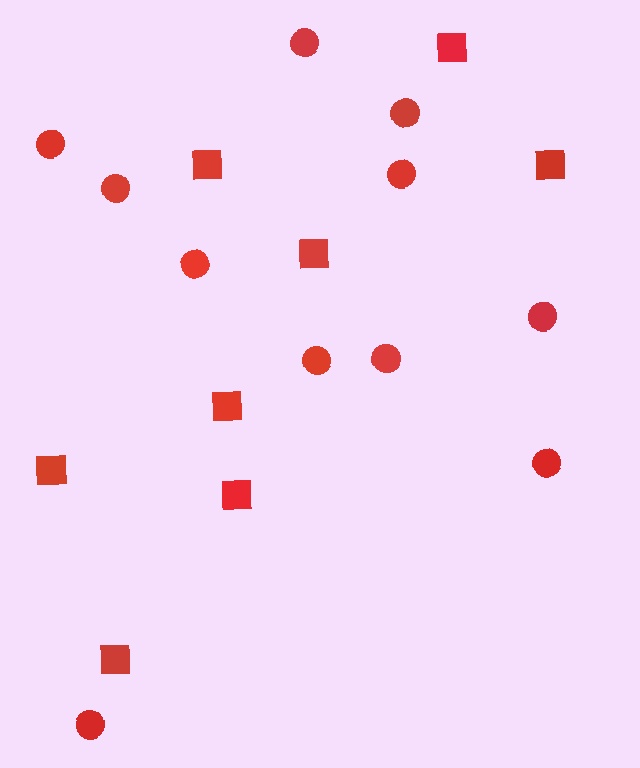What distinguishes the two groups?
There are 2 groups: one group of squares (8) and one group of circles (11).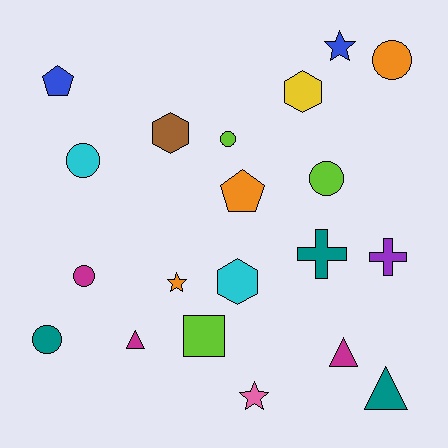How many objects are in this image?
There are 20 objects.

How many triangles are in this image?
There are 3 triangles.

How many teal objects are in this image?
There are 3 teal objects.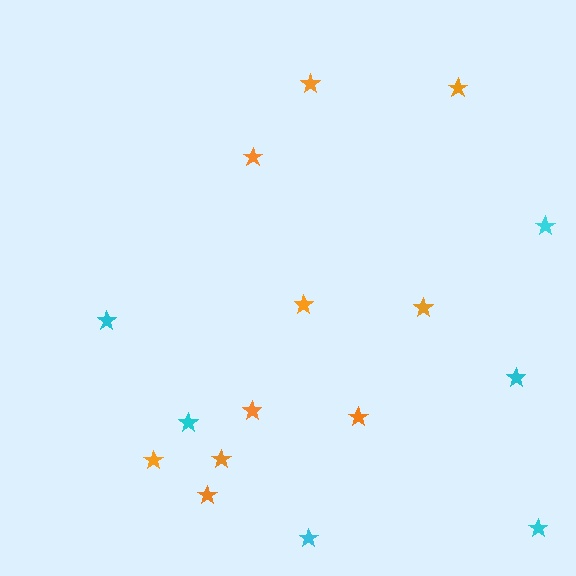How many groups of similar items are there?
There are 2 groups: one group of orange stars (10) and one group of cyan stars (6).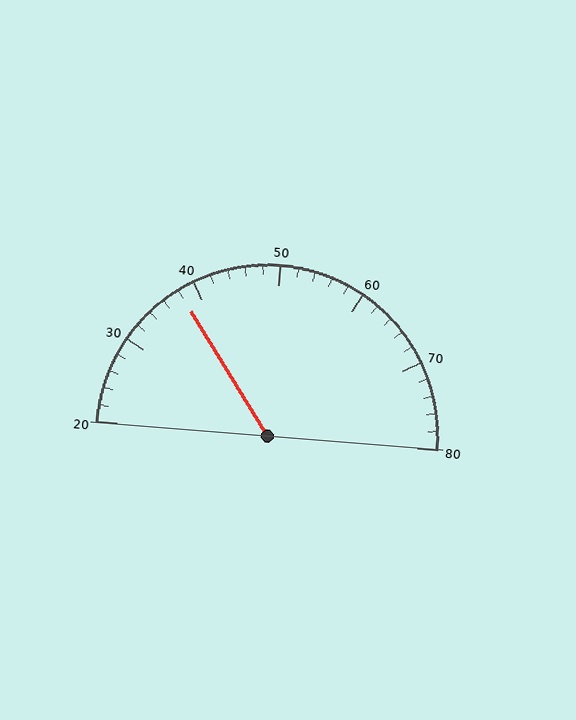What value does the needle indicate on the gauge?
The needle indicates approximately 38.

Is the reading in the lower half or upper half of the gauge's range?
The reading is in the lower half of the range (20 to 80).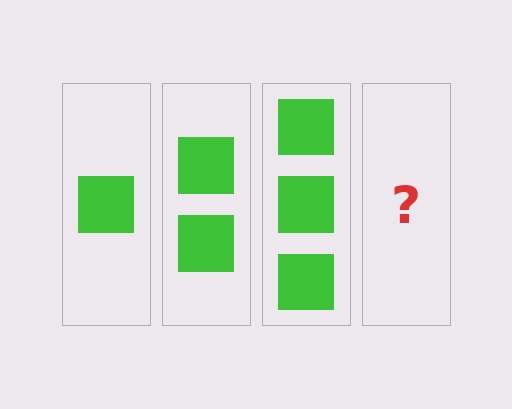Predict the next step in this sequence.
The next step is 4 squares.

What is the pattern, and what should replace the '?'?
The pattern is that each step adds one more square. The '?' should be 4 squares.